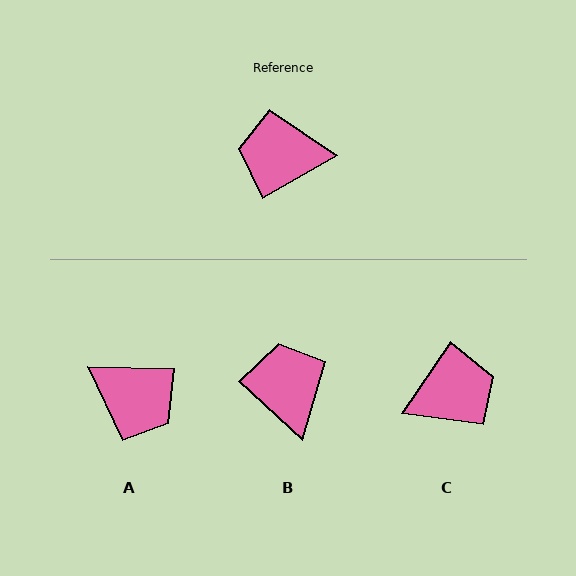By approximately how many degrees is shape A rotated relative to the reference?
Approximately 149 degrees counter-clockwise.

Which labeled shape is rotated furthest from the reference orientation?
C, about 154 degrees away.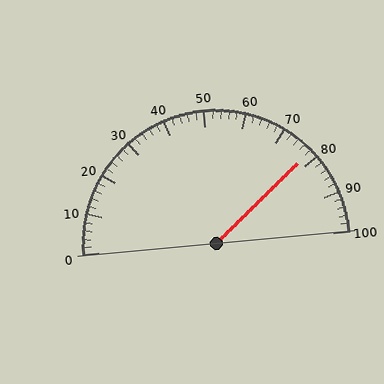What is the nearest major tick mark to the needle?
The nearest major tick mark is 80.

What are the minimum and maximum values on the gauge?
The gauge ranges from 0 to 100.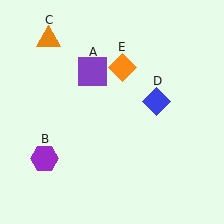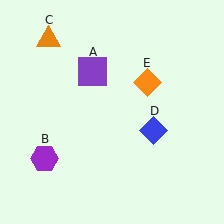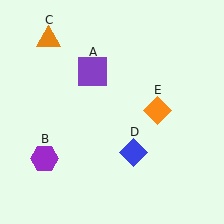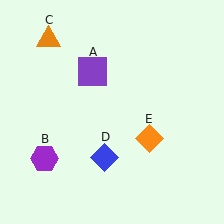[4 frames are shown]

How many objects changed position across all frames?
2 objects changed position: blue diamond (object D), orange diamond (object E).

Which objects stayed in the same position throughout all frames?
Purple square (object A) and purple hexagon (object B) and orange triangle (object C) remained stationary.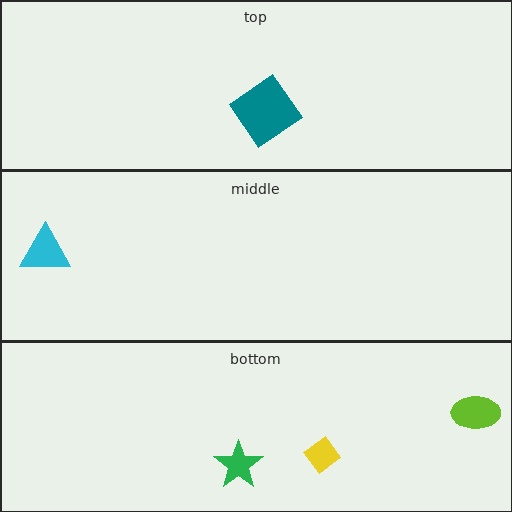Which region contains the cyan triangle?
The middle region.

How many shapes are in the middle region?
1.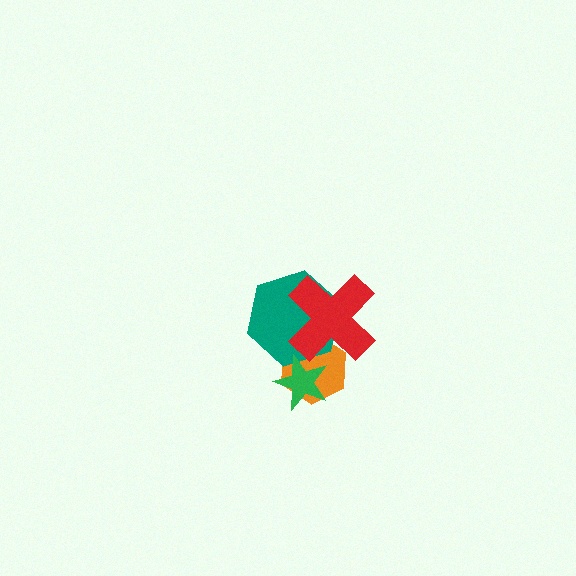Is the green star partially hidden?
No, no other shape covers it.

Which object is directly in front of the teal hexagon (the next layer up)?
The green star is directly in front of the teal hexagon.